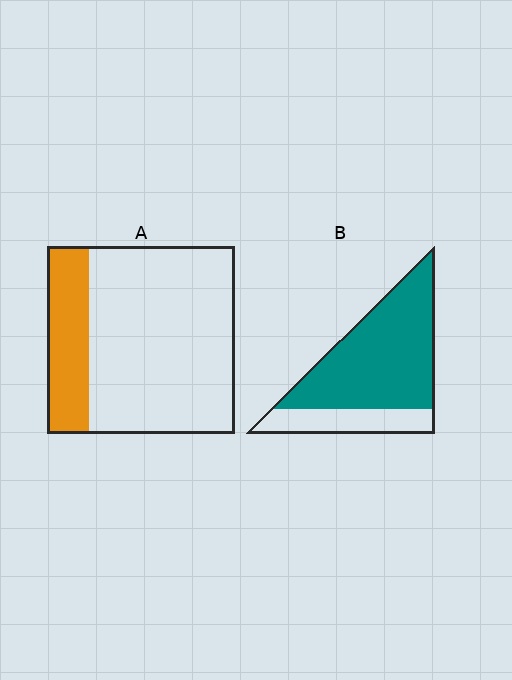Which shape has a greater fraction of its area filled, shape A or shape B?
Shape B.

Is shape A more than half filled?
No.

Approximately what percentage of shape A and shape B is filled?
A is approximately 20% and B is approximately 75%.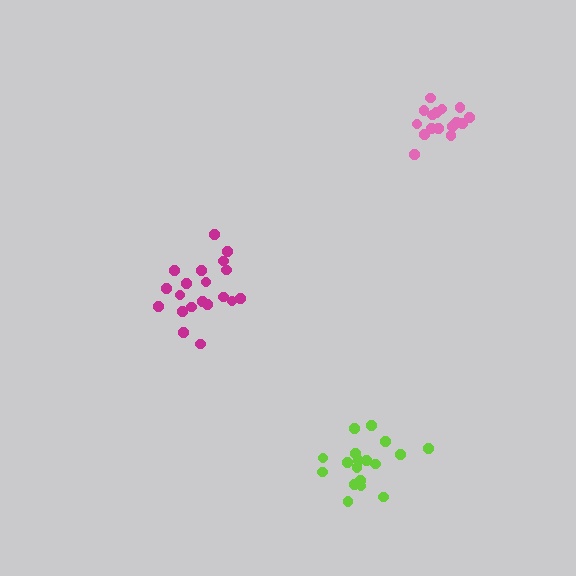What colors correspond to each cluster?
The clusters are colored: magenta, lime, pink.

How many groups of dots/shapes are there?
There are 3 groups.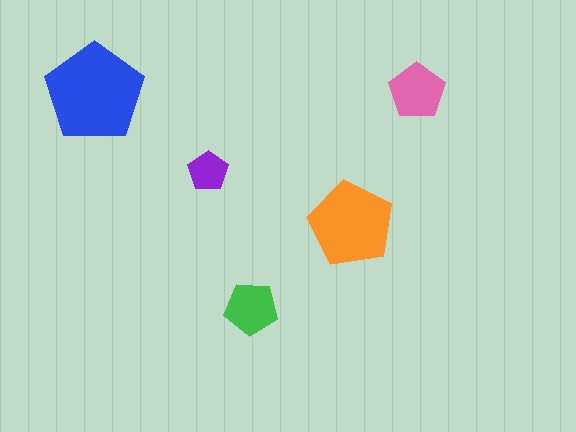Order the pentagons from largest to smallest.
the blue one, the orange one, the pink one, the green one, the purple one.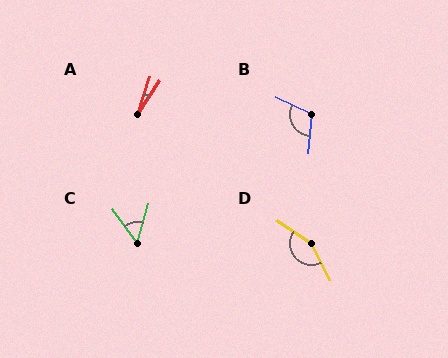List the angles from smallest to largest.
A (16°), C (52°), B (110°), D (151°).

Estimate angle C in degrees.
Approximately 52 degrees.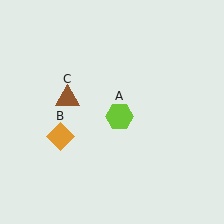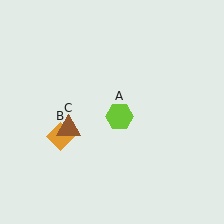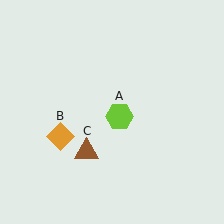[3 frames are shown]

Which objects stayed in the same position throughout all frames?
Lime hexagon (object A) and orange diamond (object B) remained stationary.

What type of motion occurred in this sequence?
The brown triangle (object C) rotated counterclockwise around the center of the scene.